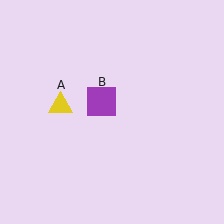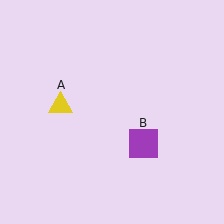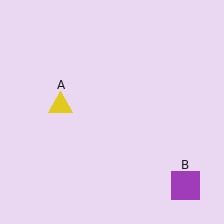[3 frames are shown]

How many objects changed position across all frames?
1 object changed position: purple square (object B).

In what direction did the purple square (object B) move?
The purple square (object B) moved down and to the right.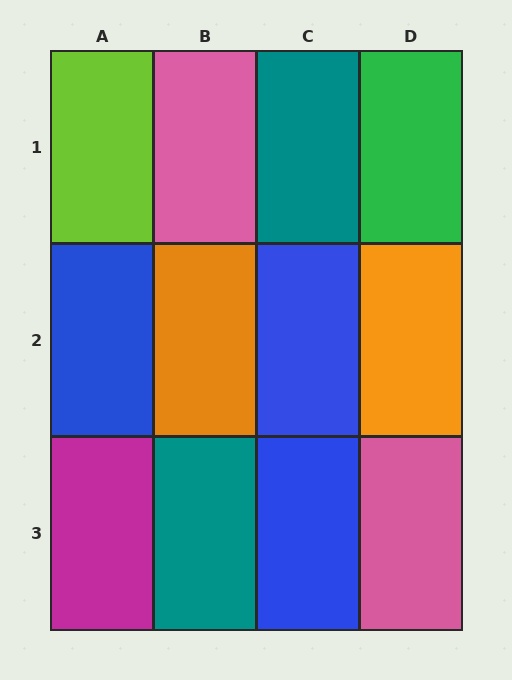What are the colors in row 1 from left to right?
Lime, pink, teal, green.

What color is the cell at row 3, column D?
Pink.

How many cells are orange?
2 cells are orange.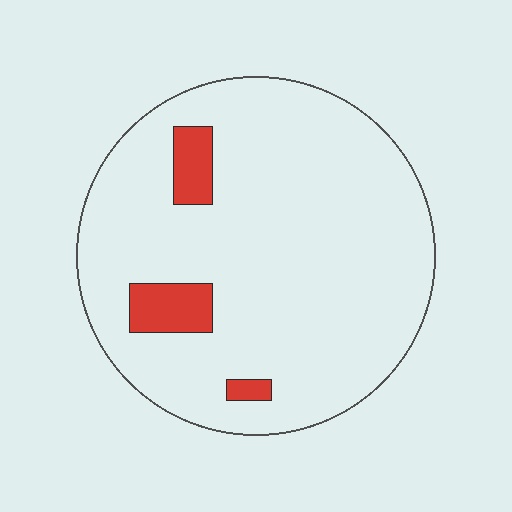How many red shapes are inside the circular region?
3.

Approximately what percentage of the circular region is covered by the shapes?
Approximately 10%.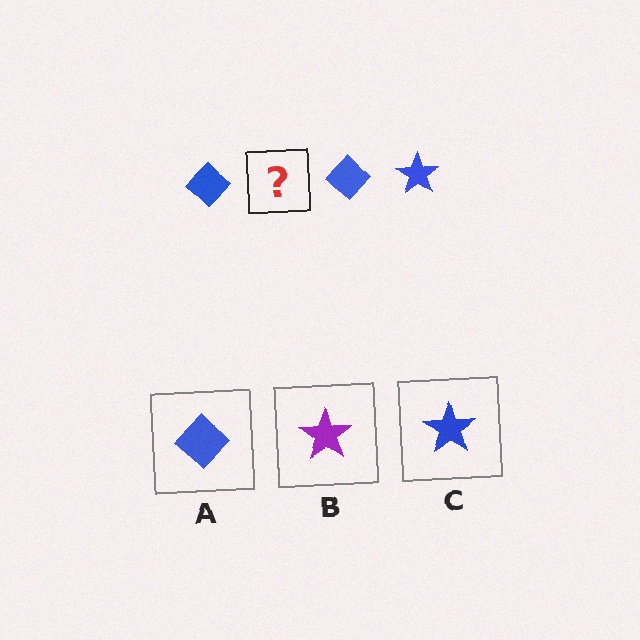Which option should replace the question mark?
Option C.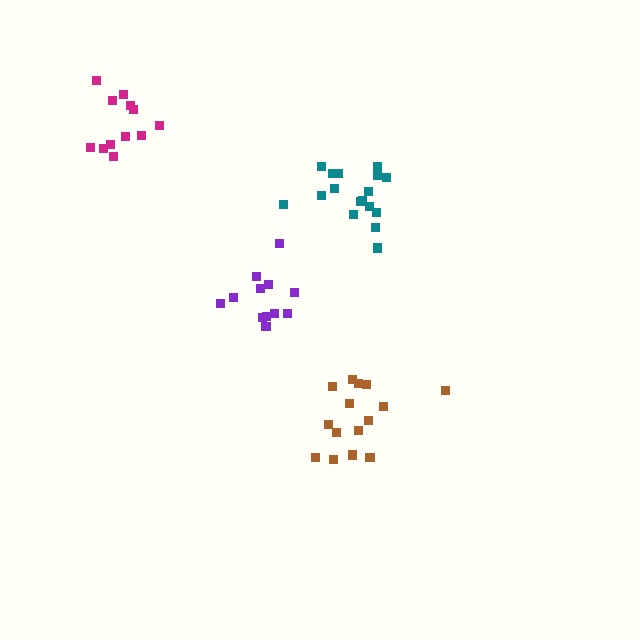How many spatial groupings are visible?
There are 4 spatial groupings.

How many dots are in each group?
Group 1: 16 dots, Group 2: 12 dots, Group 3: 18 dots, Group 4: 12 dots (58 total).